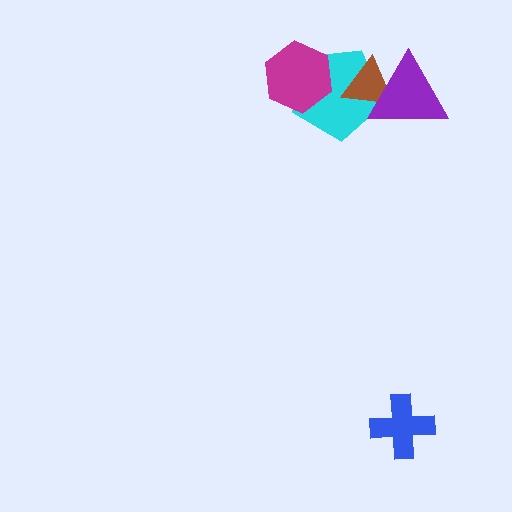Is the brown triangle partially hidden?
Yes, it is partially covered by another shape.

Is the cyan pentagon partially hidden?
Yes, it is partially covered by another shape.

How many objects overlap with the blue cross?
0 objects overlap with the blue cross.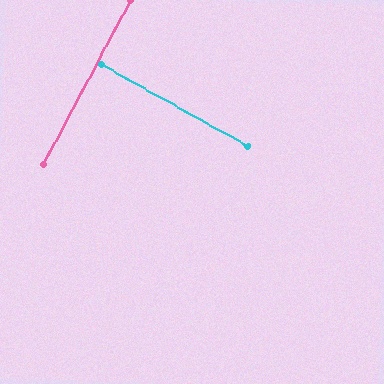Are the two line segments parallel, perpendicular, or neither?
Perpendicular — they meet at approximately 89°.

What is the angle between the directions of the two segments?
Approximately 89 degrees.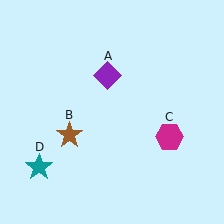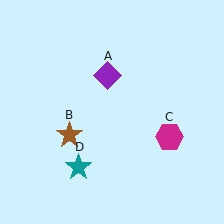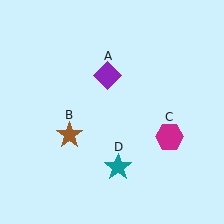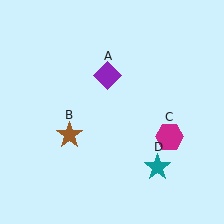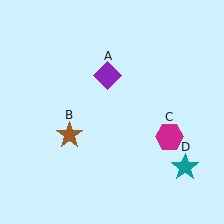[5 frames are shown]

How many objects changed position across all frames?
1 object changed position: teal star (object D).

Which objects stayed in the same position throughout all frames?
Purple diamond (object A) and brown star (object B) and magenta hexagon (object C) remained stationary.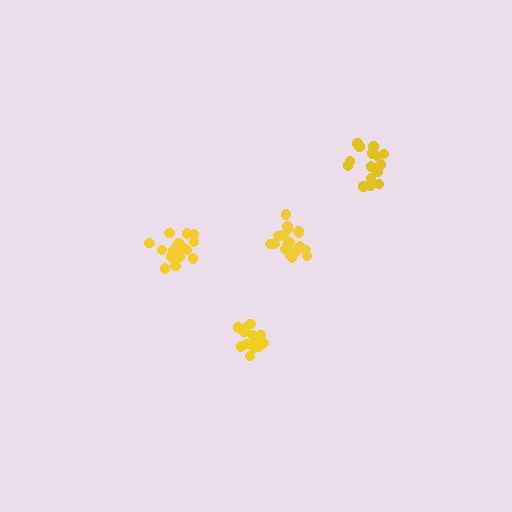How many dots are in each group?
Group 1: 19 dots, Group 2: 16 dots, Group 3: 17 dots, Group 4: 20 dots (72 total).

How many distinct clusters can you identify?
There are 4 distinct clusters.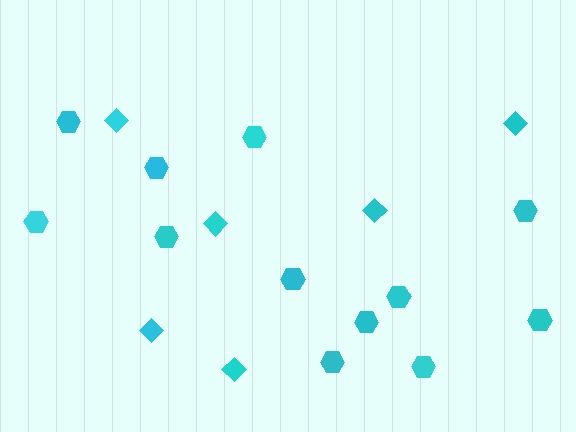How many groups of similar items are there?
There are 2 groups: one group of hexagons (12) and one group of diamonds (6).